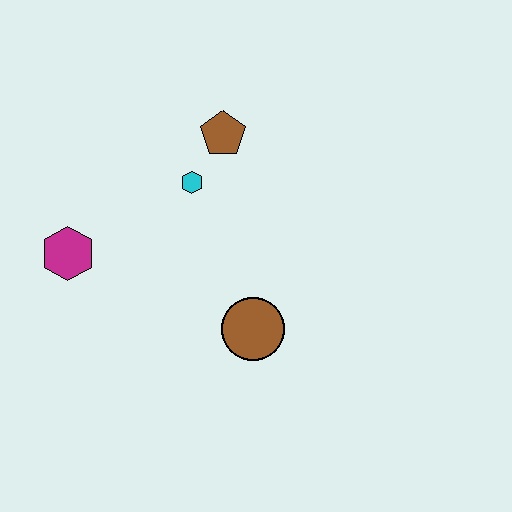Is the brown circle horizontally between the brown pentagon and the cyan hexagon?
No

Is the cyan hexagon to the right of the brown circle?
No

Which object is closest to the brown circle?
The cyan hexagon is closest to the brown circle.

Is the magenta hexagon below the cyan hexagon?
Yes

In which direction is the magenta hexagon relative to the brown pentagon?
The magenta hexagon is to the left of the brown pentagon.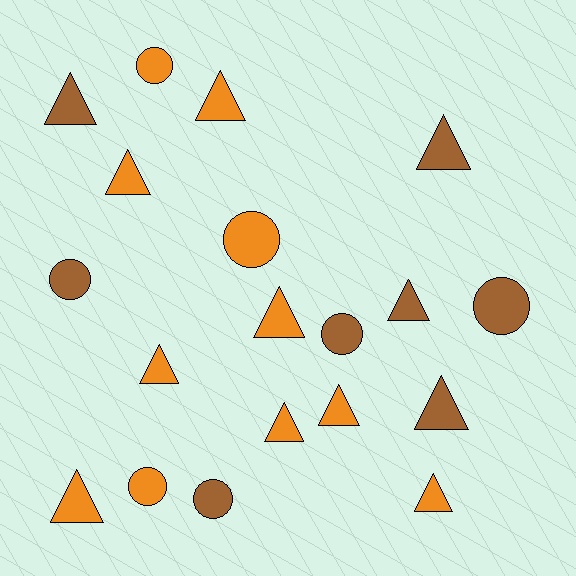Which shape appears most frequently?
Triangle, with 12 objects.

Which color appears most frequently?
Orange, with 11 objects.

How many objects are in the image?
There are 19 objects.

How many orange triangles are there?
There are 8 orange triangles.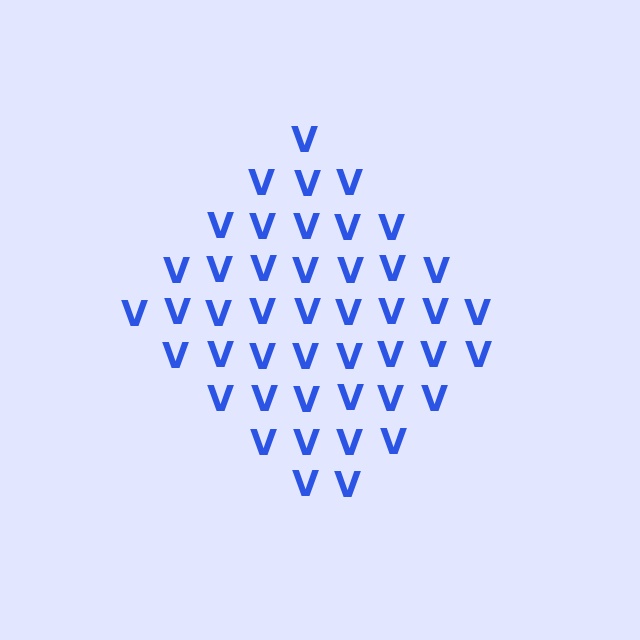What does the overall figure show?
The overall figure shows a diamond.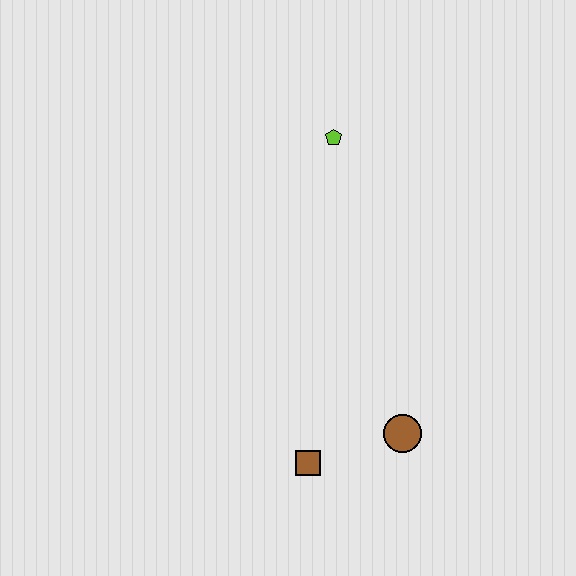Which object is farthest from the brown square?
The lime pentagon is farthest from the brown square.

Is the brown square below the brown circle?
Yes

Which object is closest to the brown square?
The brown circle is closest to the brown square.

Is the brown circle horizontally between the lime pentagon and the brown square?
No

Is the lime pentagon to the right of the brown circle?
No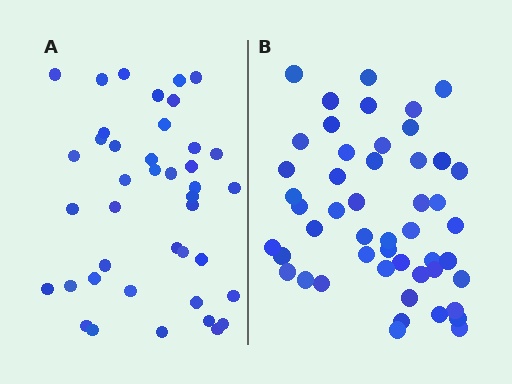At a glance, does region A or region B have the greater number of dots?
Region B (the right region) has more dots.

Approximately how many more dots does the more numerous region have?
Region B has roughly 8 or so more dots than region A.